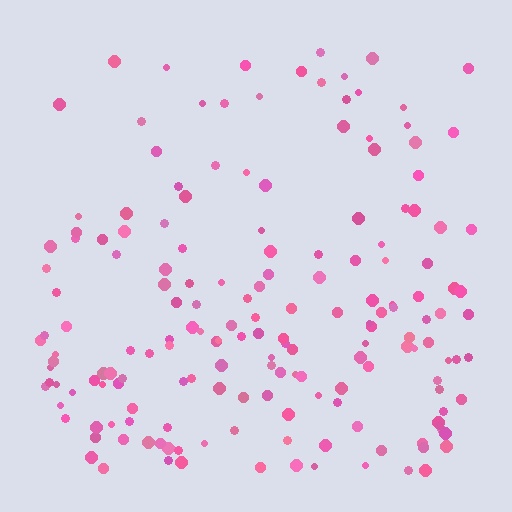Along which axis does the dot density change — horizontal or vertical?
Vertical.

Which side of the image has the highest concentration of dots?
The bottom.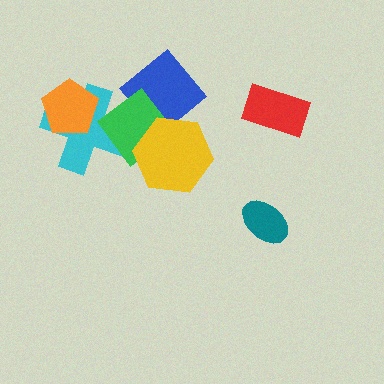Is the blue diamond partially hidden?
Yes, it is partially covered by another shape.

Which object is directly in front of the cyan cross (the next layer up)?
The orange pentagon is directly in front of the cyan cross.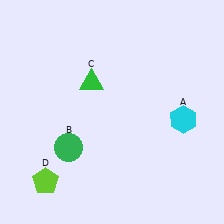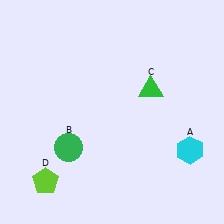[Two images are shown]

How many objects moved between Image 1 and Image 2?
2 objects moved between the two images.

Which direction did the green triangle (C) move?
The green triangle (C) moved right.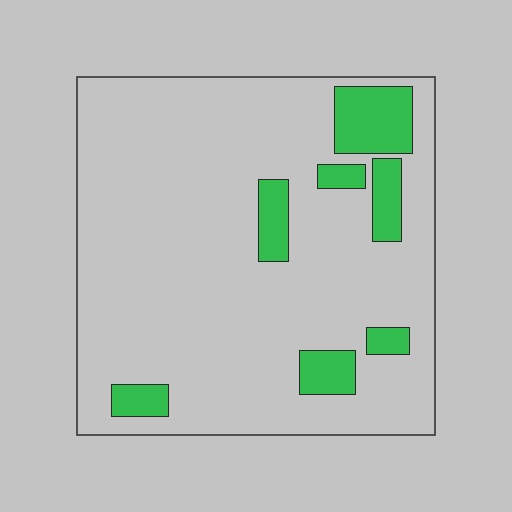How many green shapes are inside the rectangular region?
7.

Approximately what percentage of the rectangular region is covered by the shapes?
Approximately 15%.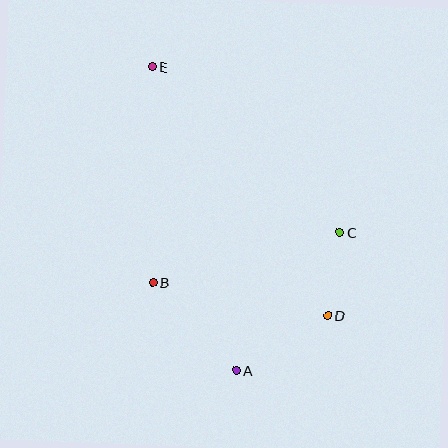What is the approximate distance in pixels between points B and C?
The distance between B and C is approximately 193 pixels.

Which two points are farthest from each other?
Points A and E are farthest from each other.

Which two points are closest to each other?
Points C and D are closest to each other.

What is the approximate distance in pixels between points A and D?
The distance between A and D is approximately 107 pixels.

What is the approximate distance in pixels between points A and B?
The distance between A and B is approximately 121 pixels.